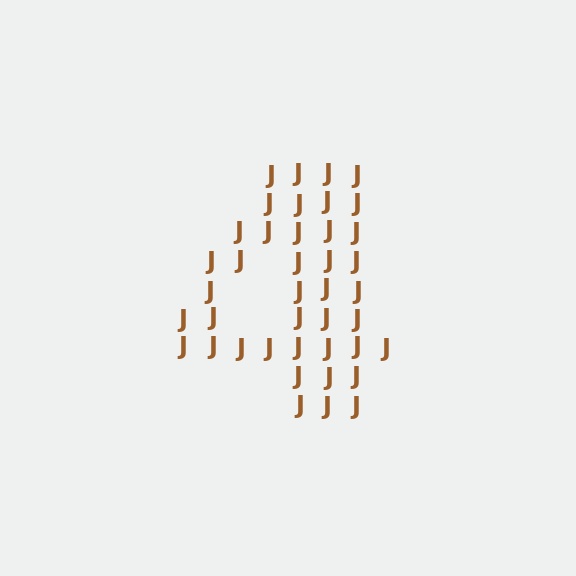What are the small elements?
The small elements are letter J's.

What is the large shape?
The large shape is the digit 4.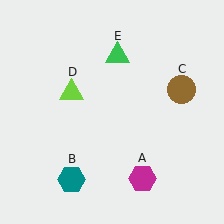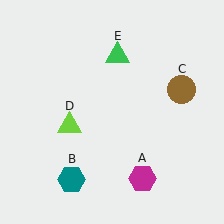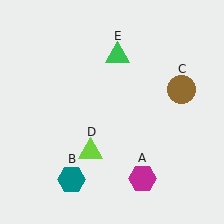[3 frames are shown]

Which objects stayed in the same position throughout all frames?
Magenta hexagon (object A) and teal hexagon (object B) and brown circle (object C) and green triangle (object E) remained stationary.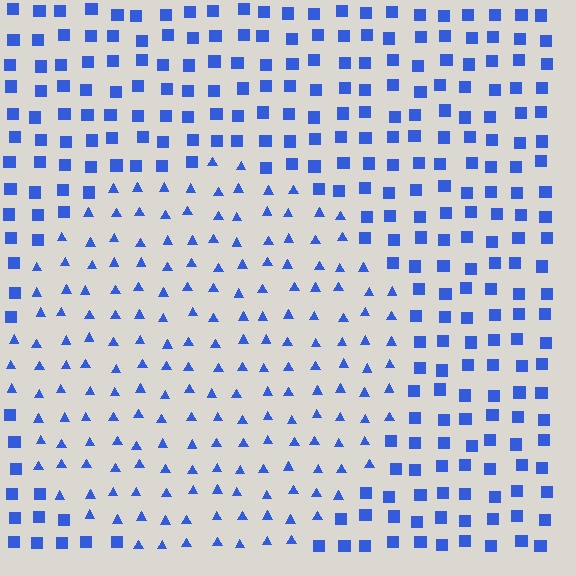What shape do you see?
I see a circle.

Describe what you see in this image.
The image is filled with small blue elements arranged in a uniform grid. A circle-shaped region contains triangles, while the surrounding area contains squares. The boundary is defined purely by the change in element shape.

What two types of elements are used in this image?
The image uses triangles inside the circle region and squares outside it.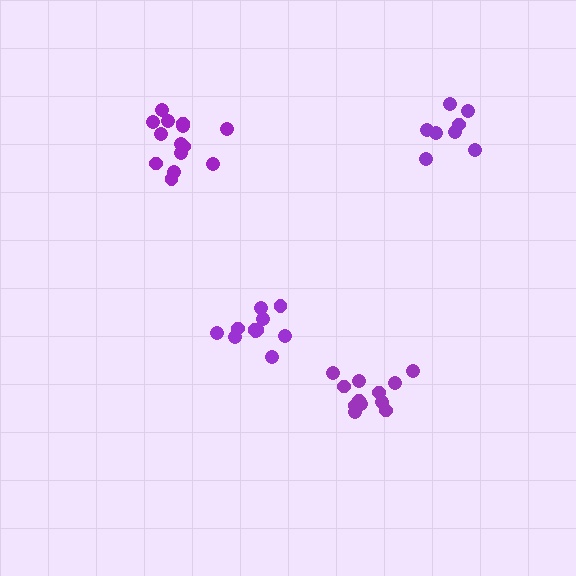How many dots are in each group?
Group 1: 12 dots, Group 2: 14 dots, Group 3: 11 dots, Group 4: 8 dots (45 total).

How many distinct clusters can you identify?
There are 4 distinct clusters.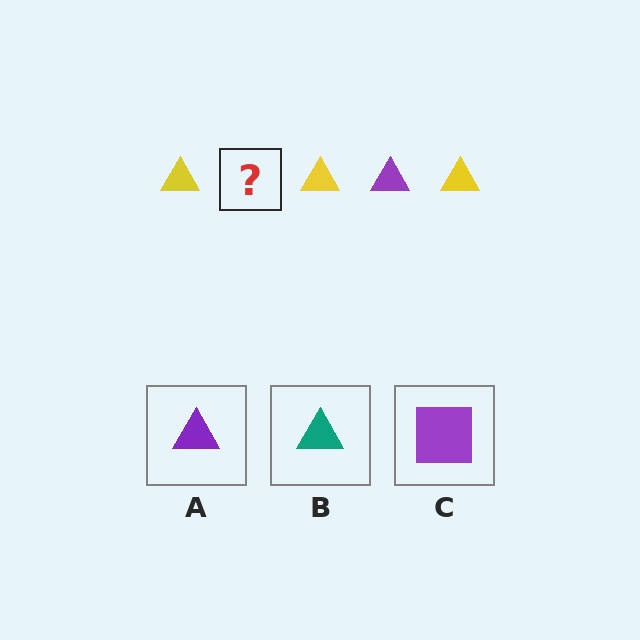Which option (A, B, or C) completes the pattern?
A.